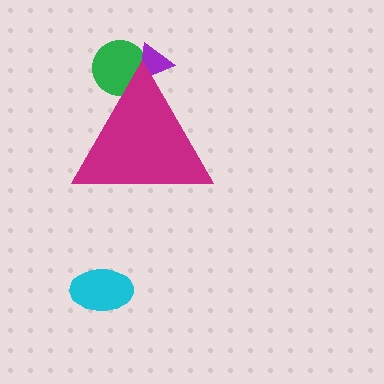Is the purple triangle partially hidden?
Yes, the purple triangle is partially hidden behind the magenta triangle.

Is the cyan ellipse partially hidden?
No, the cyan ellipse is fully visible.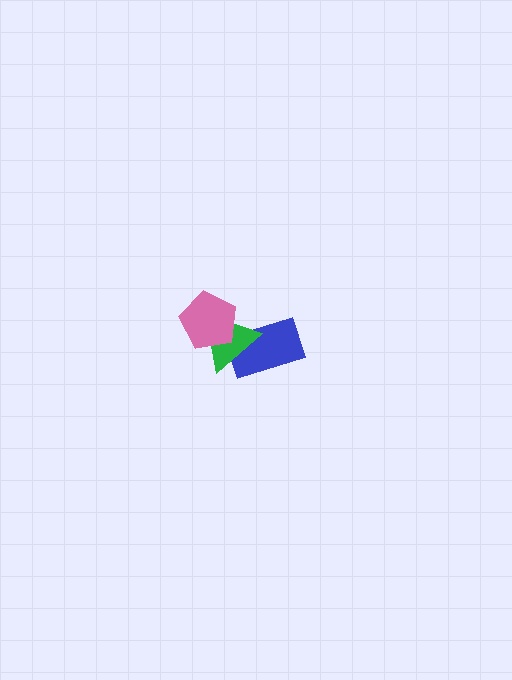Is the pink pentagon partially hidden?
No, no other shape covers it.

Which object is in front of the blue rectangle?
The green triangle is in front of the blue rectangle.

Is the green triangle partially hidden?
Yes, it is partially covered by another shape.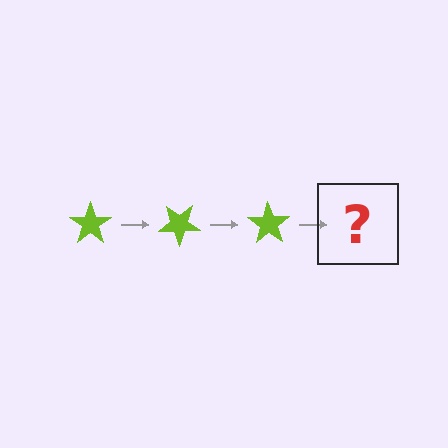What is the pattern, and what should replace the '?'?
The pattern is that the star rotates 35 degrees each step. The '?' should be a lime star rotated 105 degrees.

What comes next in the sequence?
The next element should be a lime star rotated 105 degrees.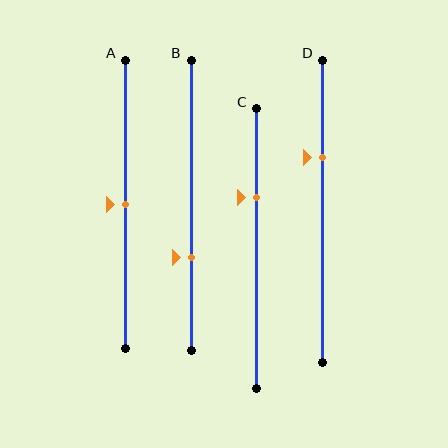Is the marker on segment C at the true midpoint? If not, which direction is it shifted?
No, the marker on segment C is shifted upward by about 18% of the segment length.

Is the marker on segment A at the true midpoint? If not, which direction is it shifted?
Yes, the marker on segment A is at the true midpoint.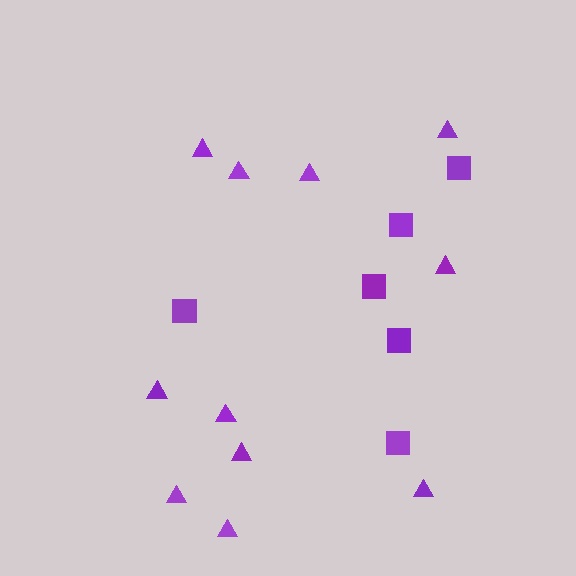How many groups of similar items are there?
There are 2 groups: one group of squares (6) and one group of triangles (11).